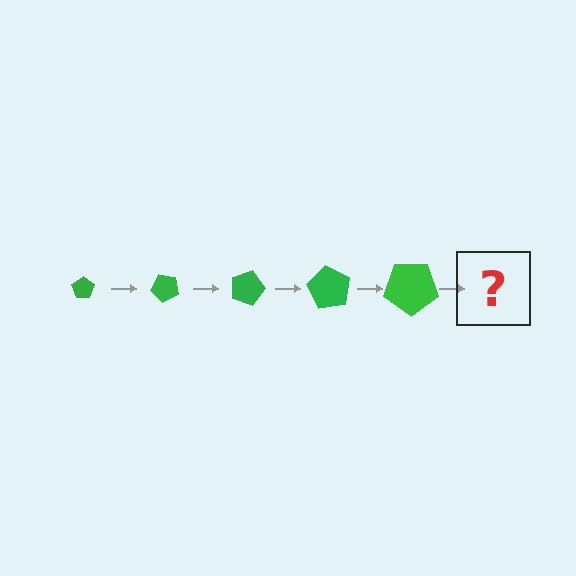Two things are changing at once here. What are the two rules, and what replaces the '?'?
The two rules are that the pentagon grows larger each step and it rotates 45 degrees each step. The '?' should be a pentagon, larger than the previous one and rotated 225 degrees from the start.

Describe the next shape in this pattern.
It should be a pentagon, larger than the previous one and rotated 225 degrees from the start.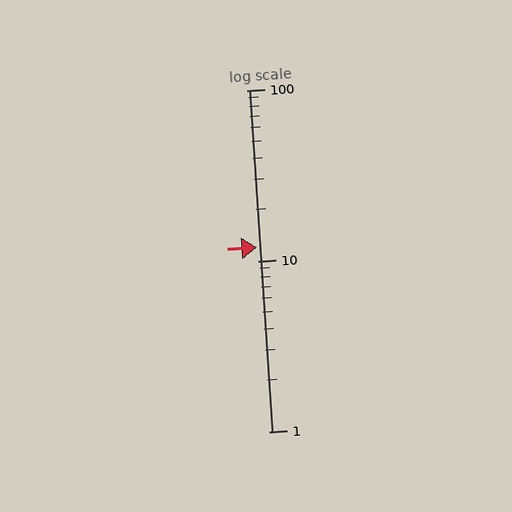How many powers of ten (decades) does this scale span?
The scale spans 2 decades, from 1 to 100.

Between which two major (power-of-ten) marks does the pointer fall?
The pointer is between 10 and 100.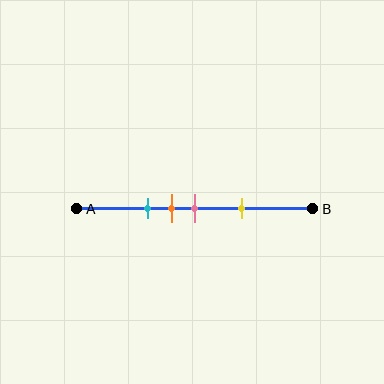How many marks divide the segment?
There are 4 marks dividing the segment.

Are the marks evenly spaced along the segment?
No, the marks are not evenly spaced.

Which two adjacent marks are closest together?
The orange and pink marks are the closest adjacent pair.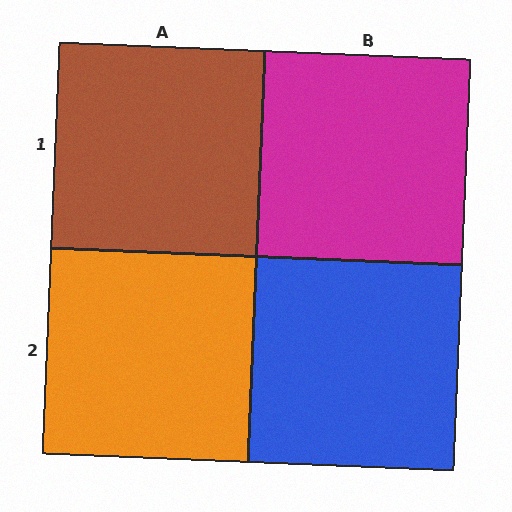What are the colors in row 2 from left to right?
Orange, blue.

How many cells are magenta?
1 cell is magenta.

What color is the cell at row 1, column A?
Brown.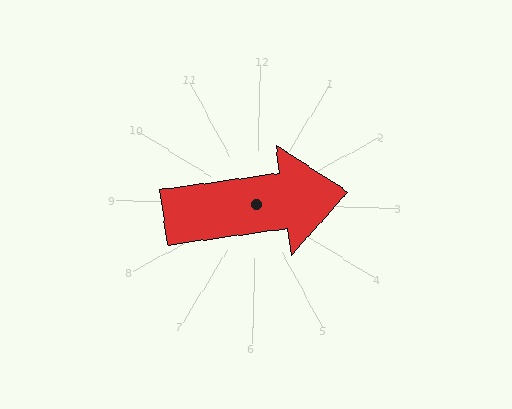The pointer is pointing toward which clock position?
Roughly 3 o'clock.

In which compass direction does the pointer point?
East.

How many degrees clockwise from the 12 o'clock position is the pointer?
Approximately 80 degrees.